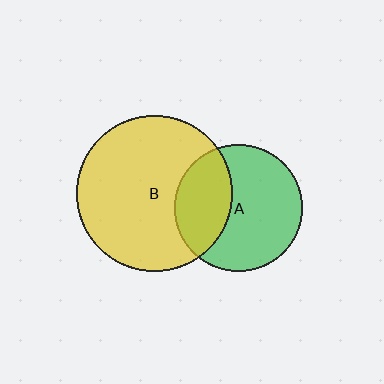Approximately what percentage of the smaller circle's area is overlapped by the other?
Approximately 35%.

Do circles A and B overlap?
Yes.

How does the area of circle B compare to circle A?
Approximately 1.5 times.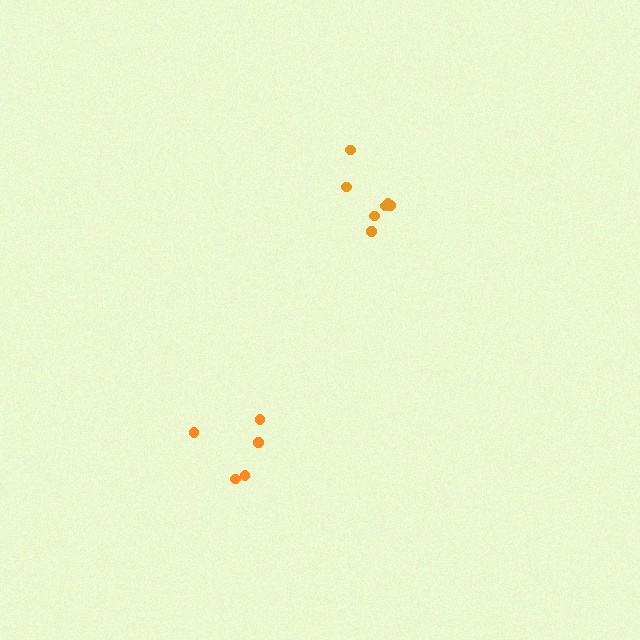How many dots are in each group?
Group 1: 7 dots, Group 2: 5 dots (12 total).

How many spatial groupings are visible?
There are 2 spatial groupings.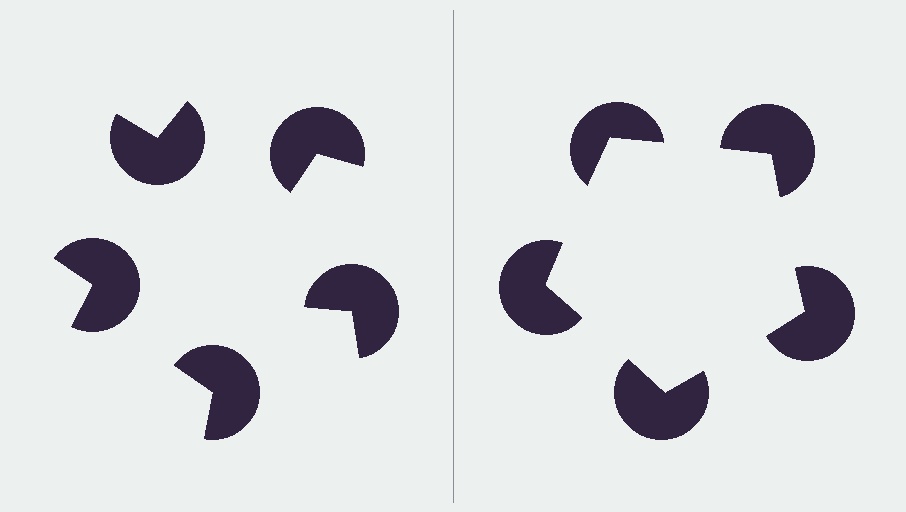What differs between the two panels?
The pac-man discs are positioned identically on both sides; only the wedge orientations differ. On the right they align to a pentagon; on the left they are misaligned.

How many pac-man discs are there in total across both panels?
10 — 5 on each side.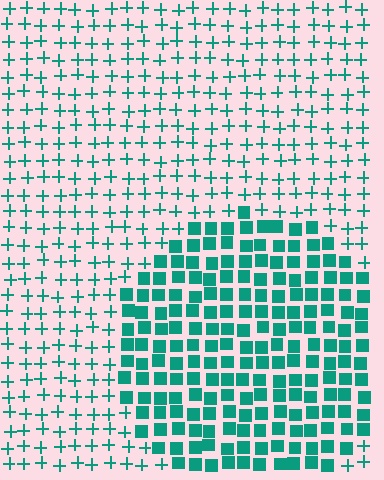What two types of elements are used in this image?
The image uses squares inside the circle region and plus signs outside it.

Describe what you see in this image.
The image is filled with small teal elements arranged in a uniform grid. A circle-shaped region contains squares, while the surrounding area contains plus signs. The boundary is defined purely by the change in element shape.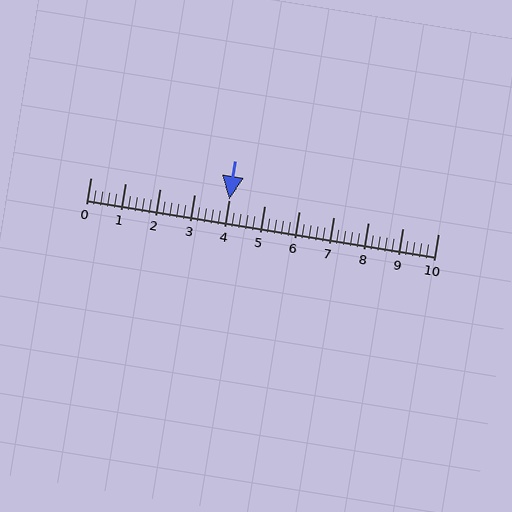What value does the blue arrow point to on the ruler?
The blue arrow points to approximately 4.0.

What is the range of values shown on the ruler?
The ruler shows values from 0 to 10.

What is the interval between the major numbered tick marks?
The major tick marks are spaced 1 units apart.